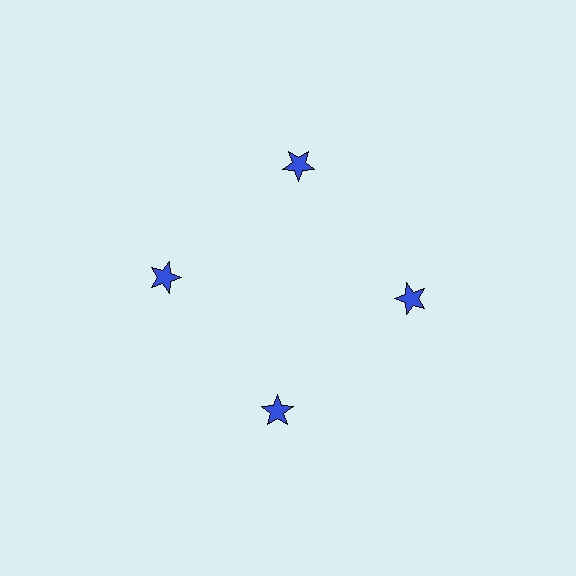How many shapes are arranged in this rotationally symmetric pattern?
There are 4 shapes, arranged in 4 groups of 1.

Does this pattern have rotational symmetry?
Yes, this pattern has 4-fold rotational symmetry. It looks the same after rotating 90 degrees around the center.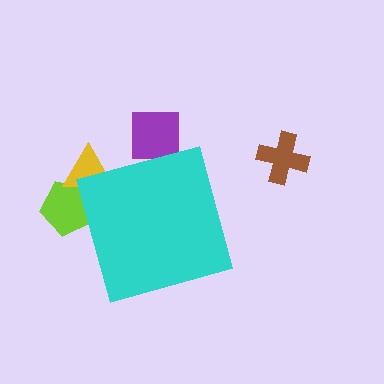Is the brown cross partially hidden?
No, the brown cross is fully visible.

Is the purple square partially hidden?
Yes, the purple square is partially hidden behind the cyan diamond.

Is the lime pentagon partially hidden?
Yes, the lime pentagon is partially hidden behind the cyan diamond.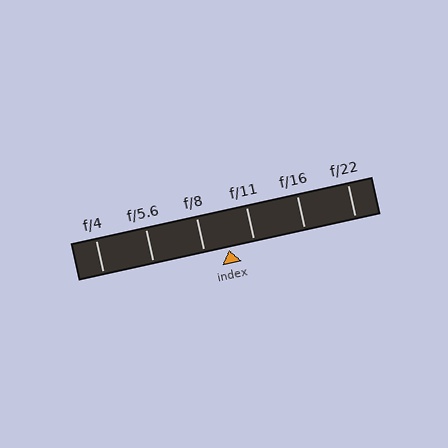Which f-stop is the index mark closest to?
The index mark is closest to f/8.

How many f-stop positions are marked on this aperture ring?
There are 6 f-stop positions marked.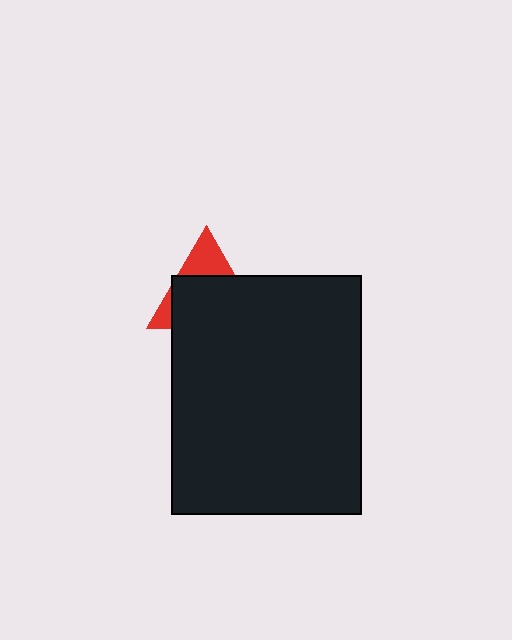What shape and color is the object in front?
The object in front is a black rectangle.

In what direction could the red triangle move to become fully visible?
The red triangle could move up. That would shift it out from behind the black rectangle entirely.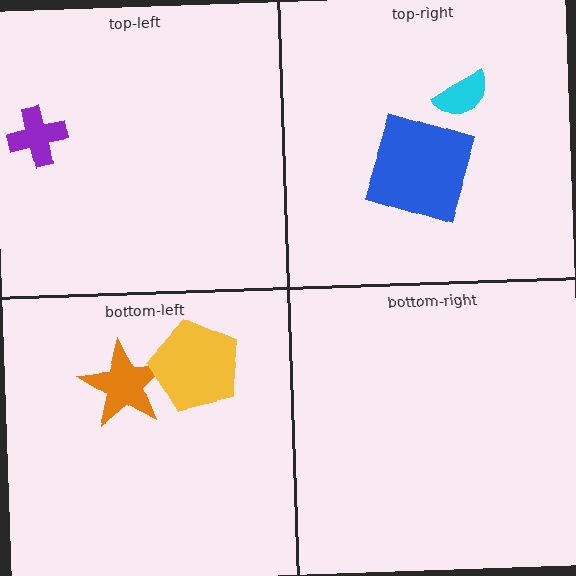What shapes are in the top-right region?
The blue square, the cyan semicircle.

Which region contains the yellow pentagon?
The bottom-left region.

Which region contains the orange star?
The bottom-left region.